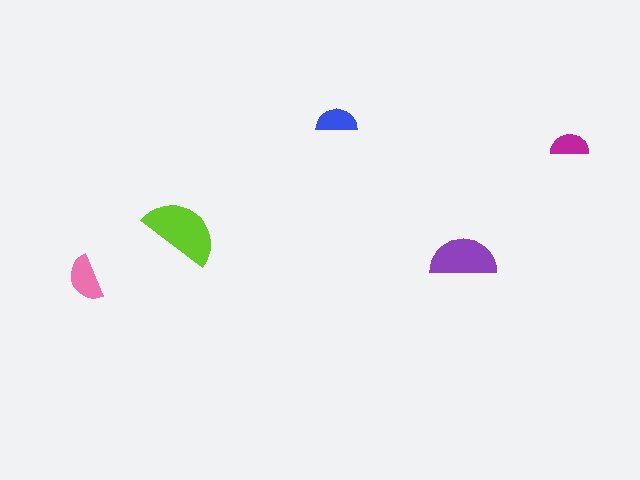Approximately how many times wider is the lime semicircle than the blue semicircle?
About 2 times wider.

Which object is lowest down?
The pink semicircle is bottommost.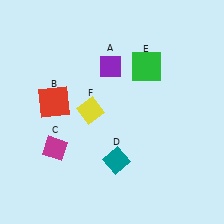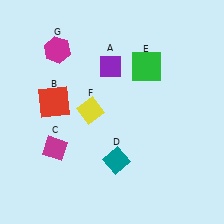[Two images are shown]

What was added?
A magenta hexagon (G) was added in Image 2.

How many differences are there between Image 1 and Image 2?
There is 1 difference between the two images.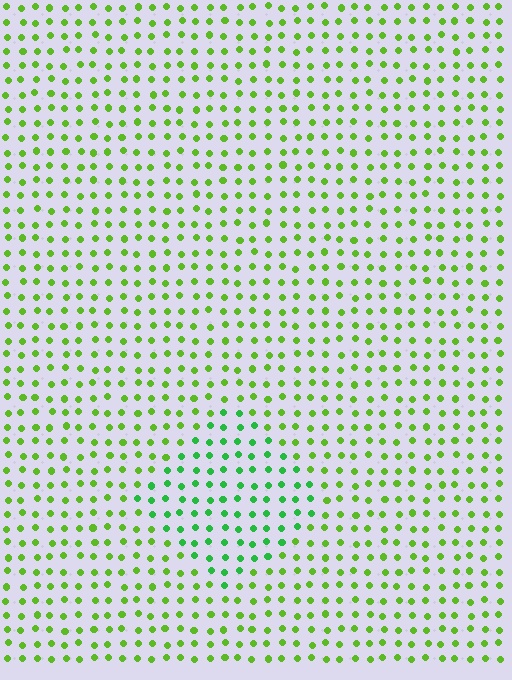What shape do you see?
I see a diamond.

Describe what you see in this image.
The image is filled with small lime elements in a uniform arrangement. A diamond-shaped region is visible where the elements are tinted to a slightly different hue, forming a subtle color boundary.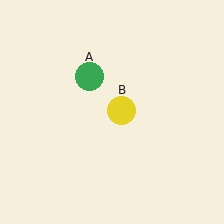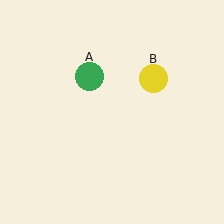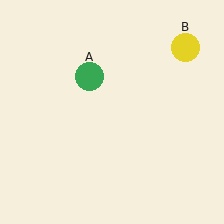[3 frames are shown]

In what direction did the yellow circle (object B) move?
The yellow circle (object B) moved up and to the right.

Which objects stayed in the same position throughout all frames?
Green circle (object A) remained stationary.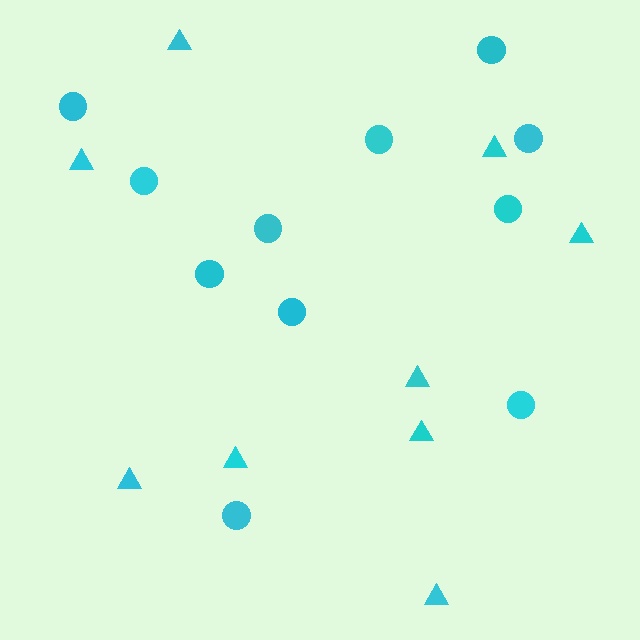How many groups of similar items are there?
There are 2 groups: one group of triangles (9) and one group of circles (11).